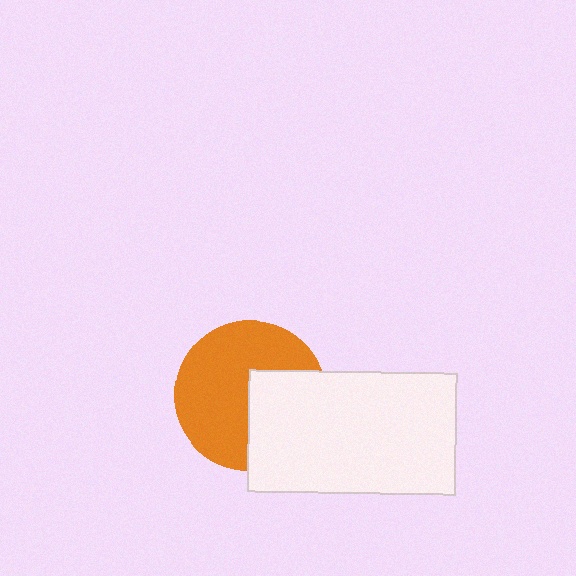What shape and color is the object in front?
The object in front is a white rectangle.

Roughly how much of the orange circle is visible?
About half of it is visible (roughly 62%).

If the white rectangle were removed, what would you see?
You would see the complete orange circle.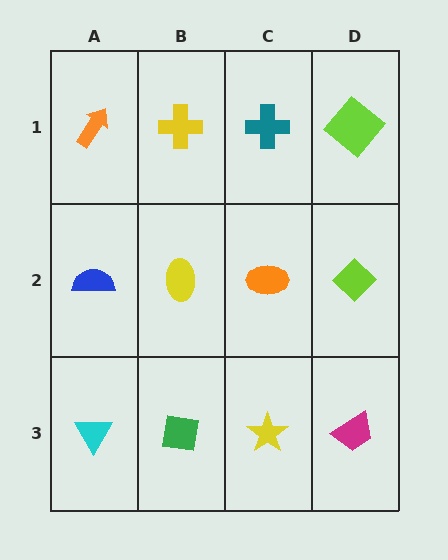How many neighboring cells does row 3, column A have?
2.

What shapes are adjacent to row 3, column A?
A blue semicircle (row 2, column A), a green square (row 3, column B).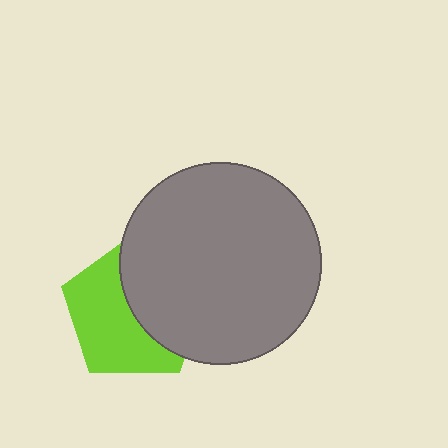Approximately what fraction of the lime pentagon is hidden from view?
Roughly 46% of the lime pentagon is hidden behind the gray circle.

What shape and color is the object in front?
The object in front is a gray circle.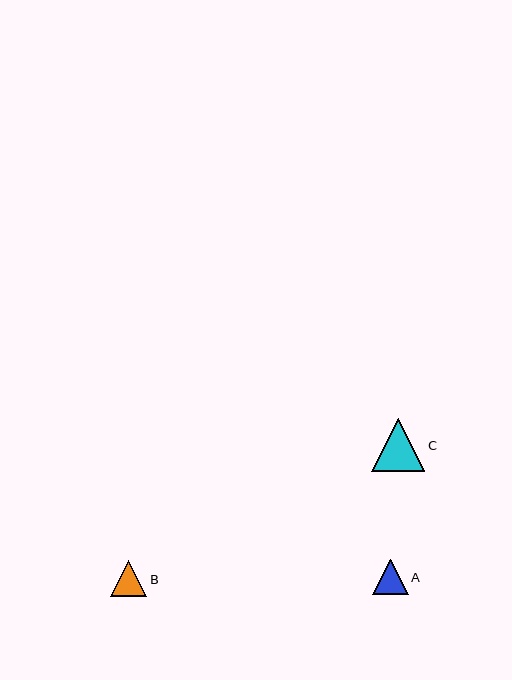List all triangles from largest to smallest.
From largest to smallest: C, B, A.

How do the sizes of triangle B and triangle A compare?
Triangle B and triangle A are approximately the same size.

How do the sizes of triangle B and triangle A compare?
Triangle B and triangle A are approximately the same size.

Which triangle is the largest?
Triangle C is the largest with a size of approximately 53 pixels.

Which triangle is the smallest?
Triangle A is the smallest with a size of approximately 35 pixels.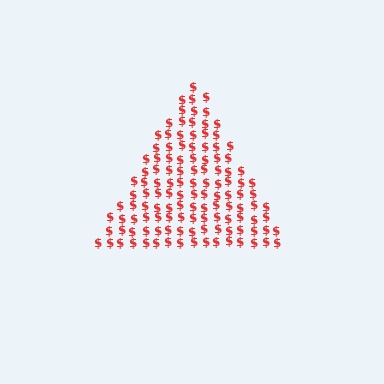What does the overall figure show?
The overall figure shows a triangle.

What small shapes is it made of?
It is made of small dollar signs.